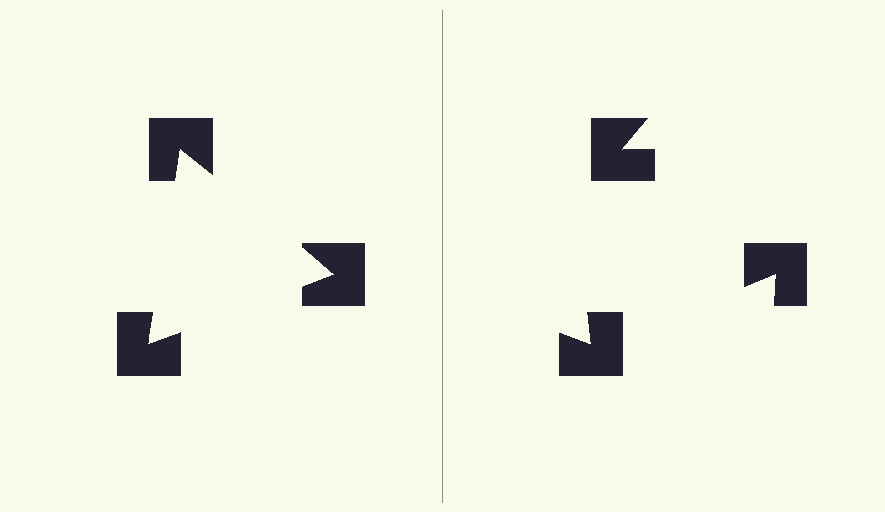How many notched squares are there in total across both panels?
6 — 3 on each side.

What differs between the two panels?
The notched squares are positioned identically on both sides; only the wedge orientations differ. On the left they align to a triangle; on the right they are misaligned.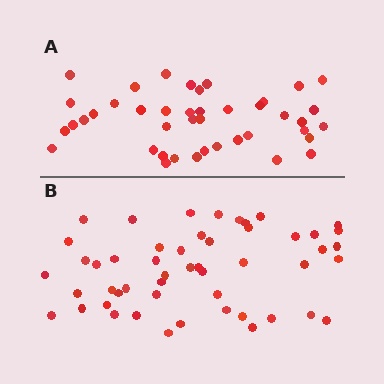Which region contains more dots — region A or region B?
Region B (the bottom region) has more dots.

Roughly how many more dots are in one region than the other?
Region B has roughly 8 or so more dots than region A.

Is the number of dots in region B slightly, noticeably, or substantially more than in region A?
Region B has only slightly more — the two regions are fairly close. The ratio is roughly 1.2 to 1.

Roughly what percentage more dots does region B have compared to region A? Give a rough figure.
About 20% more.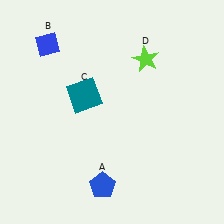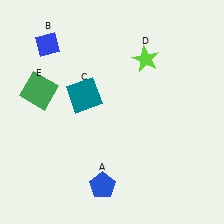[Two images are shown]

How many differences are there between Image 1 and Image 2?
There is 1 difference between the two images.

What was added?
A green square (E) was added in Image 2.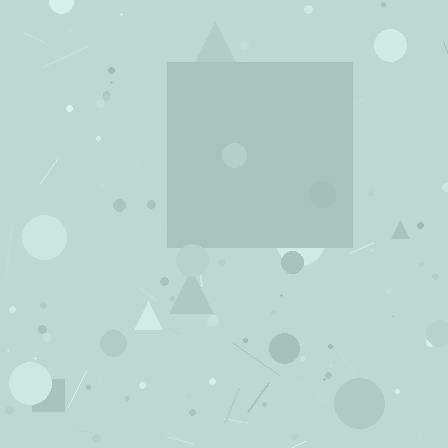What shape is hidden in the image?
A square is hidden in the image.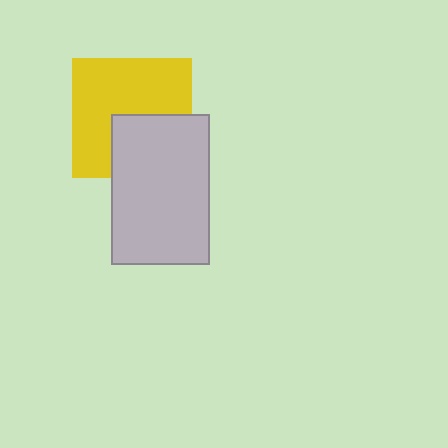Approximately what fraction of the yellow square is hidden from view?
Roughly 36% of the yellow square is hidden behind the light gray rectangle.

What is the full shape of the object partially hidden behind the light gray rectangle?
The partially hidden object is a yellow square.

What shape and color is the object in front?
The object in front is a light gray rectangle.